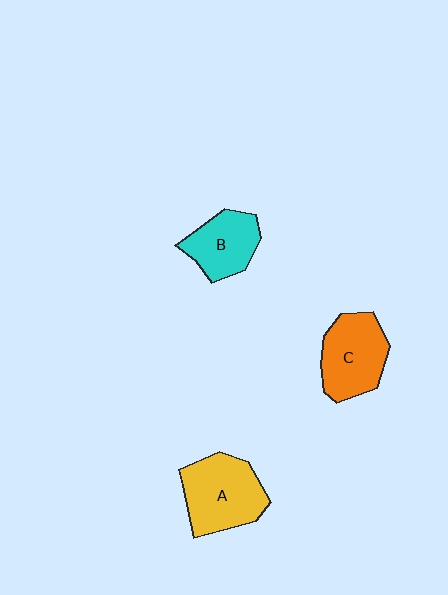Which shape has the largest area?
Shape A (yellow).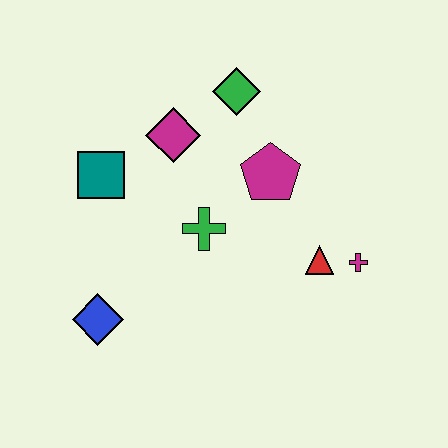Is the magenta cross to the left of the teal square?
No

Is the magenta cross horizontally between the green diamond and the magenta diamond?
No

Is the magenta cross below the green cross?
Yes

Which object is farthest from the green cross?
The magenta cross is farthest from the green cross.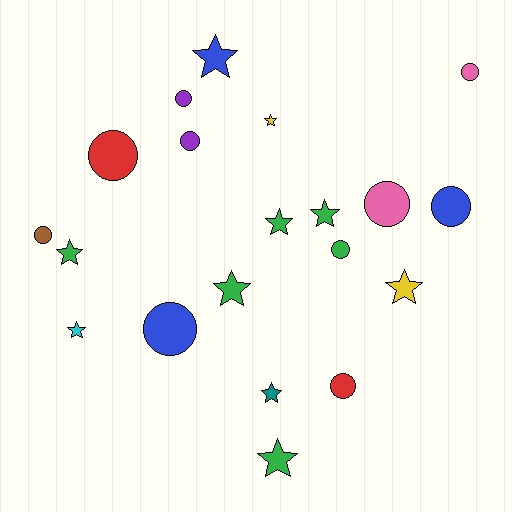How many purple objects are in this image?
There are 2 purple objects.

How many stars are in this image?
There are 10 stars.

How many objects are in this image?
There are 20 objects.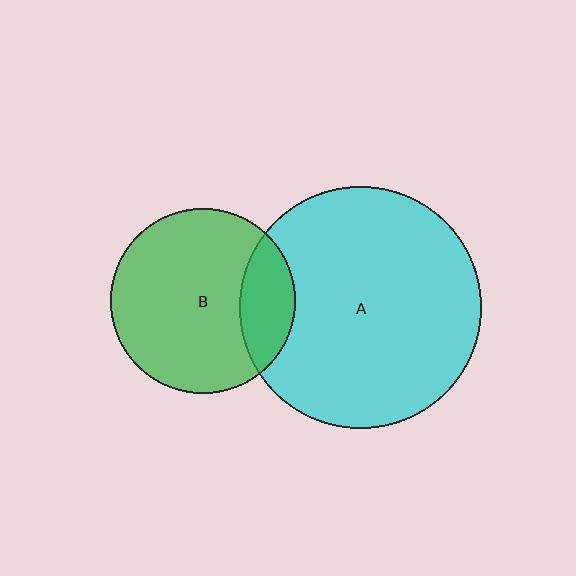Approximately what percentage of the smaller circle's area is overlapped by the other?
Approximately 20%.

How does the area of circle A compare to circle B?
Approximately 1.7 times.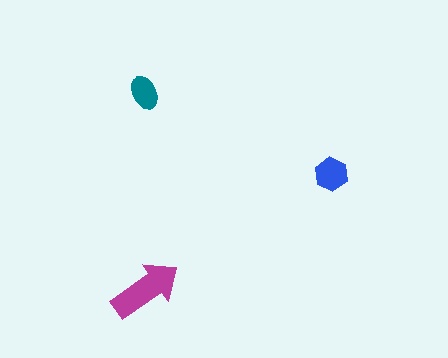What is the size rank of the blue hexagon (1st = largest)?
2nd.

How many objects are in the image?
There are 3 objects in the image.